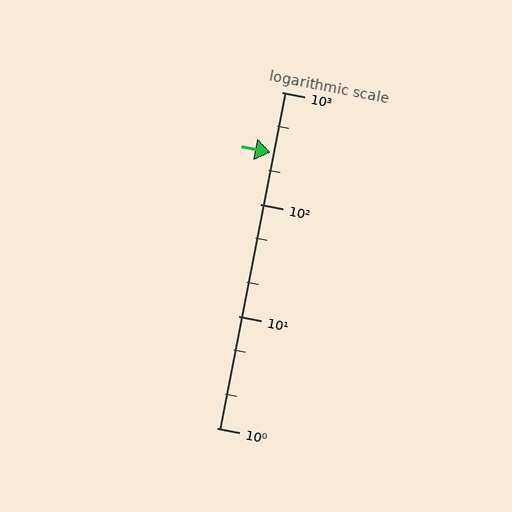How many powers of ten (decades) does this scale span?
The scale spans 3 decades, from 1 to 1000.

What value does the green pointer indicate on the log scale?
The pointer indicates approximately 290.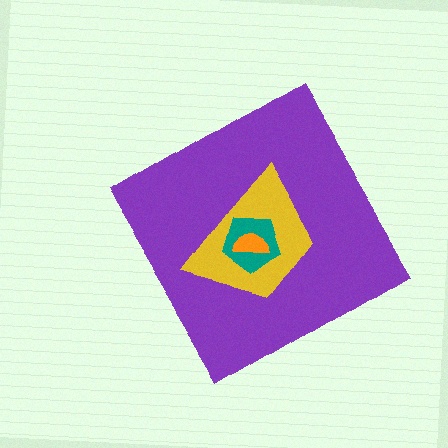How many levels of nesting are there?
4.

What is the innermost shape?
The orange semicircle.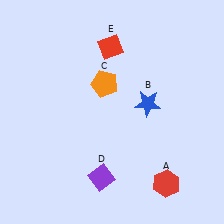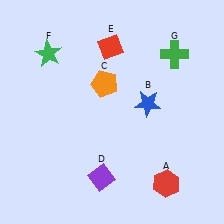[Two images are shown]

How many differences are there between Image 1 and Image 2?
There are 2 differences between the two images.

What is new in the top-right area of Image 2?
A green cross (G) was added in the top-right area of Image 2.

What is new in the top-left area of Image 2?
A green star (F) was added in the top-left area of Image 2.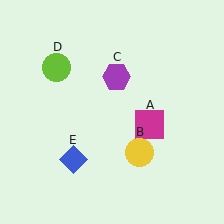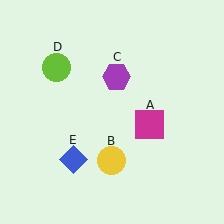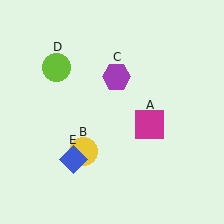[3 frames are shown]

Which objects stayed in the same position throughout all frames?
Magenta square (object A) and purple hexagon (object C) and lime circle (object D) and blue diamond (object E) remained stationary.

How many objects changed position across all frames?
1 object changed position: yellow circle (object B).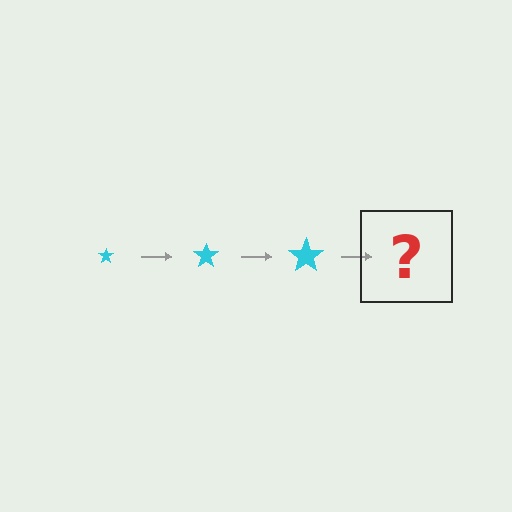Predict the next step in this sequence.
The next step is a cyan star, larger than the previous one.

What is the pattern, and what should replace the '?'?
The pattern is that the star gets progressively larger each step. The '?' should be a cyan star, larger than the previous one.